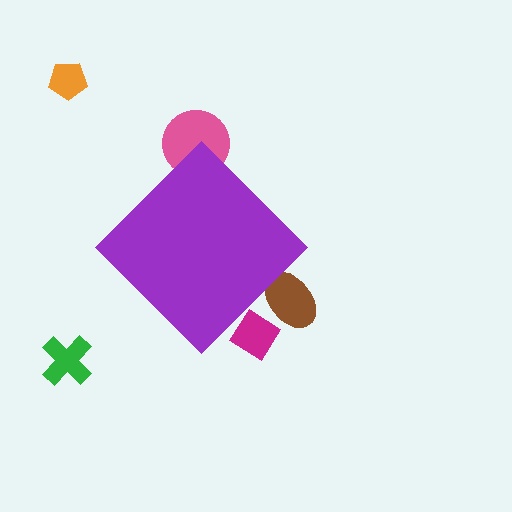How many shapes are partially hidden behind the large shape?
3 shapes are partially hidden.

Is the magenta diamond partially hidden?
Yes, the magenta diamond is partially hidden behind the purple diamond.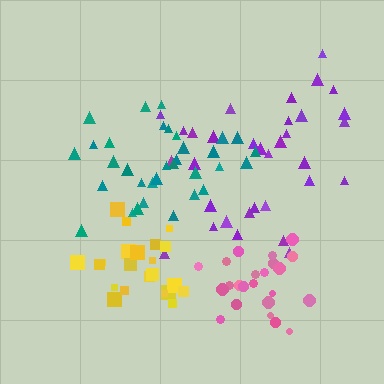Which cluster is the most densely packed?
Pink.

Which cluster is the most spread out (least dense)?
Purple.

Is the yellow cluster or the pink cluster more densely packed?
Pink.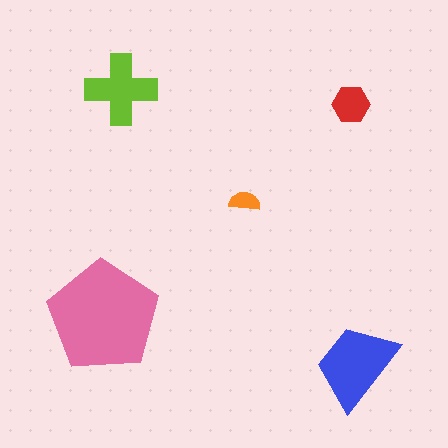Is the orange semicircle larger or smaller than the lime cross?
Smaller.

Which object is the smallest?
The orange semicircle.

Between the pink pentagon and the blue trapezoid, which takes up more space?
The pink pentagon.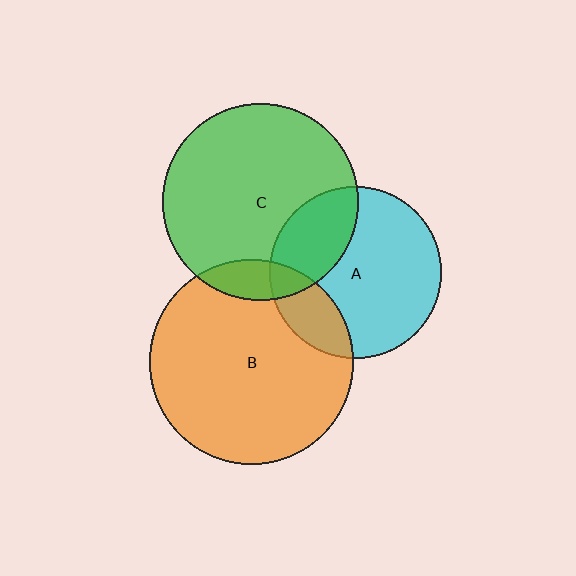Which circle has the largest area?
Circle B (orange).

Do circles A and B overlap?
Yes.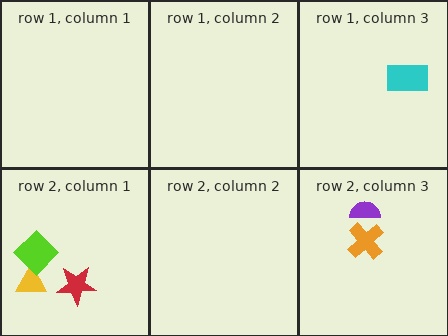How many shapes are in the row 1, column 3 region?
1.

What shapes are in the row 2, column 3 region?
The purple semicircle, the orange cross.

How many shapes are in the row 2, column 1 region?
3.